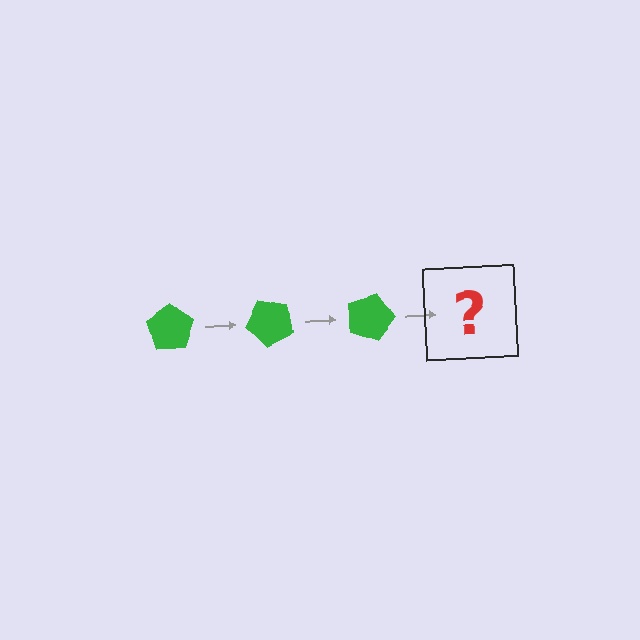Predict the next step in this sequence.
The next step is a green pentagon rotated 135 degrees.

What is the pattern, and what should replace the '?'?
The pattern is that the pentagon rotates 45 degrees each step. The '?' should be a green pentagon rotated 135 degrees.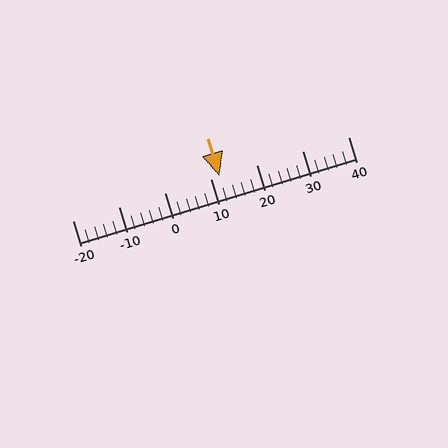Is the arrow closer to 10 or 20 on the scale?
The arrow is closer to 10.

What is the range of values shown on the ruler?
The ruler shows values from -20 to 40.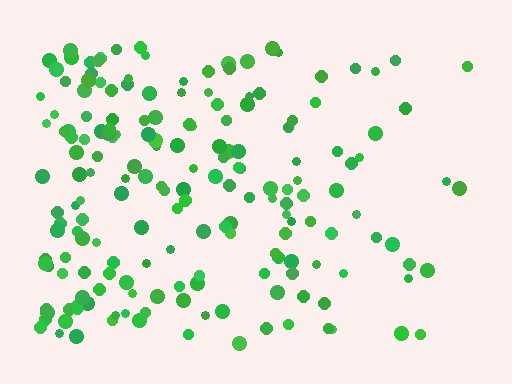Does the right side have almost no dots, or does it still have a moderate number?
Still a moderate number, just noticeably fewer than the left.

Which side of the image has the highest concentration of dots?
The left.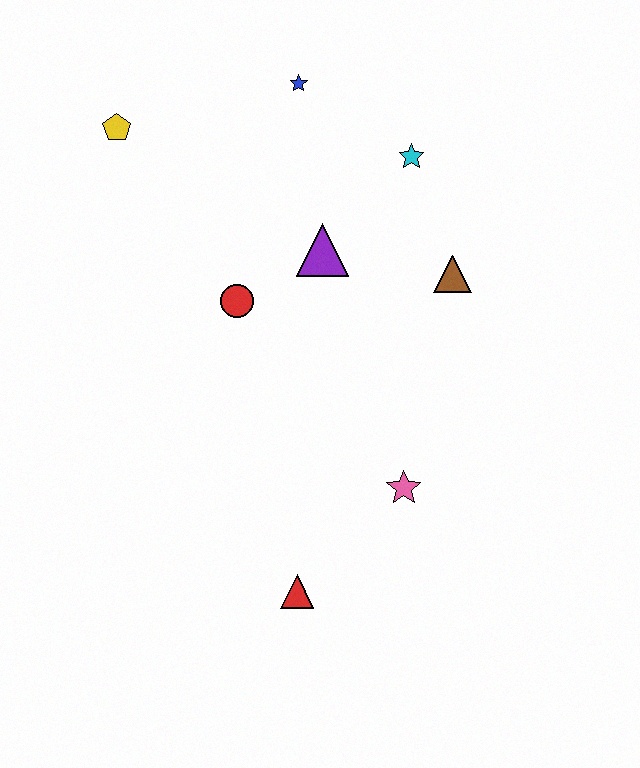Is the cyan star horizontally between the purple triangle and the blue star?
No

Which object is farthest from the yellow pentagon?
The red triangle is farthest from the yellow pentagon.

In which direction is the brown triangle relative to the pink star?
The brown triangle is above the pink star.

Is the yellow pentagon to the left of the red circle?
Yes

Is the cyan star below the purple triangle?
No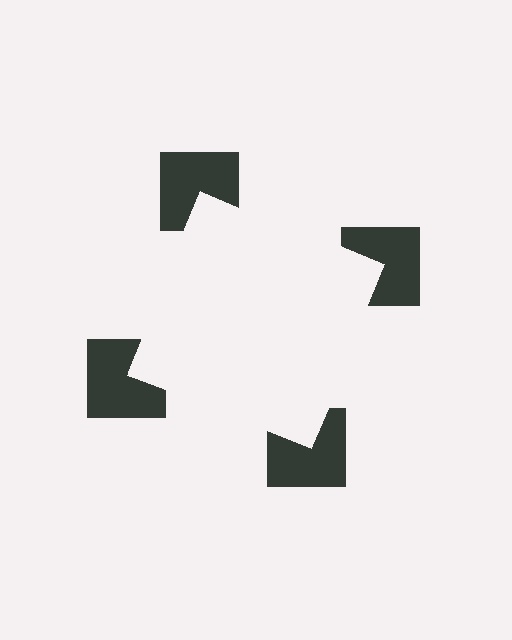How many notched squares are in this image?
There are 4 — one at each vertex of the illusory square.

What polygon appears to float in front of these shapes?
An illusory square — its edges are inferred from the aligned wedge cuts in the notched squares, not physically drawn.